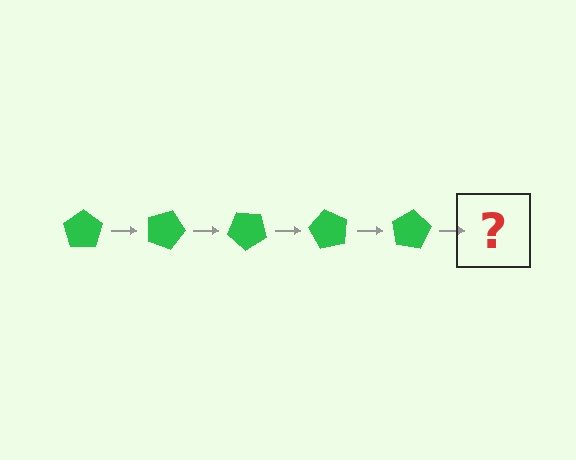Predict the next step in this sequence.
The next step is a green pentagon rotated 100 degrees.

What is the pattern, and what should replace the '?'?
The pattern is that the pentagon rotates 20 degrees each step. The '?' should be a green pentagon rotated 100 degrees.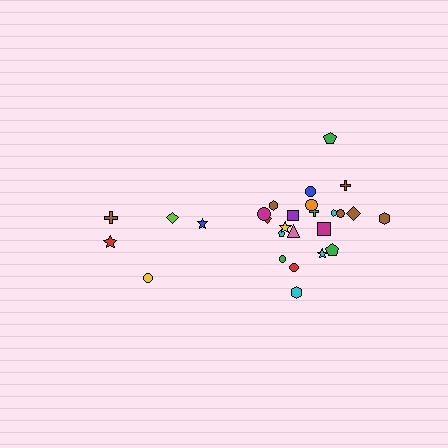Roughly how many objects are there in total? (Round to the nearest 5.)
Roughly 25 objects in total.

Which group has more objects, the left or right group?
The right group.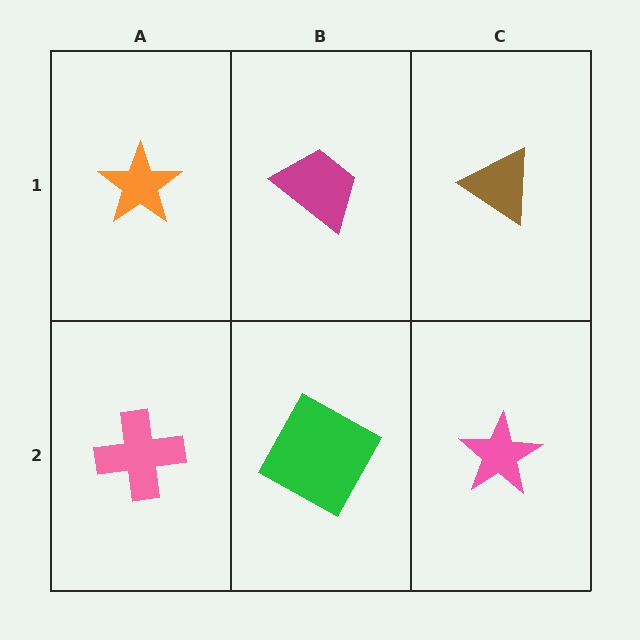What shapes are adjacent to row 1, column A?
A pink cross (row 2, column A), a magenta trapezoid (row 1, column B).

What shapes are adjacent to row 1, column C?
A pink star (row 2, column C), a magenta trapezoid (row 1, column B).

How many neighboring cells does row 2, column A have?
2.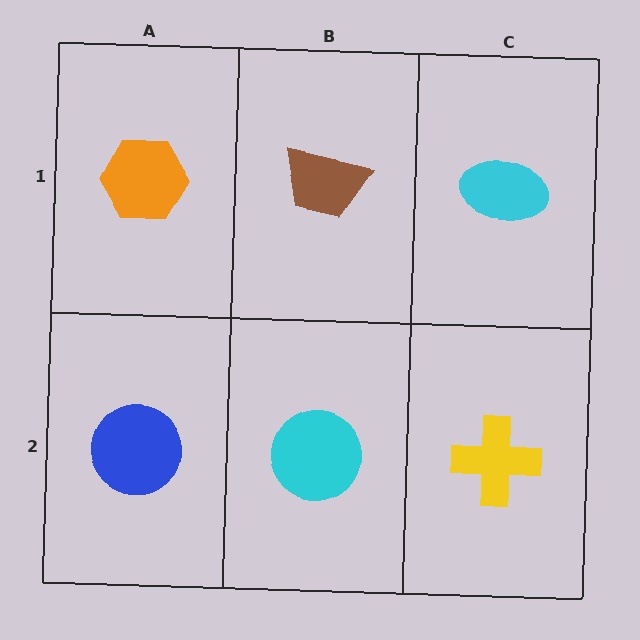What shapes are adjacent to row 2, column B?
A brown trapezoid (row 1, column B), a blue circle (row 2, column A), a yellow cross (row 2, column C).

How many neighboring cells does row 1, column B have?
3.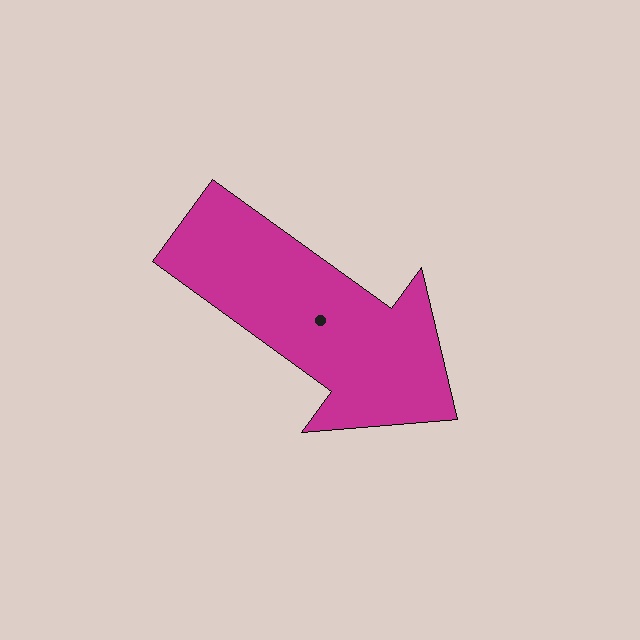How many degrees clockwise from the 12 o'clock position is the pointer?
Approximately 126 degrees.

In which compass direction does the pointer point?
Southeast.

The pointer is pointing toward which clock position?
Roughly 4 o'clock.